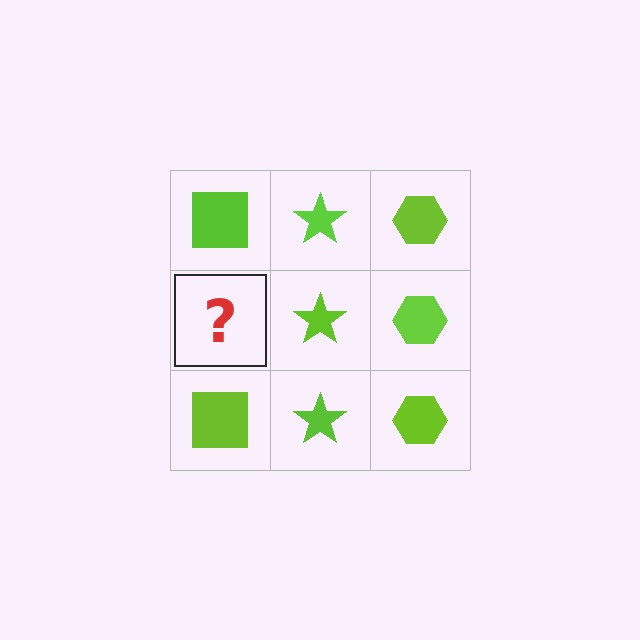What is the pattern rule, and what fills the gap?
The rule is that each column has a consistent shape. The gap should be filled with a lime square.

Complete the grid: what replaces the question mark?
The question mark should be replaced with a lime square.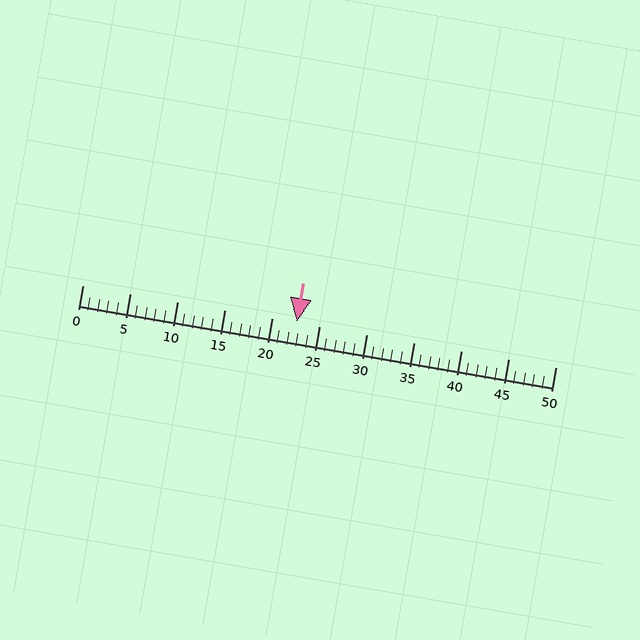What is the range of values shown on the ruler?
The ruler shows values from 0 to 50.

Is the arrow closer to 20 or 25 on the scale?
The arrow is closer to 25.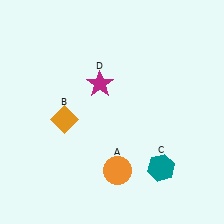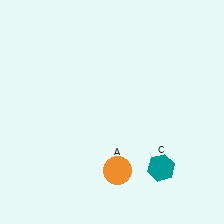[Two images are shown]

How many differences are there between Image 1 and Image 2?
There are 2 differences between the two images.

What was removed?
The orange diamond (B), the magenta star (D) were removed in Image 2.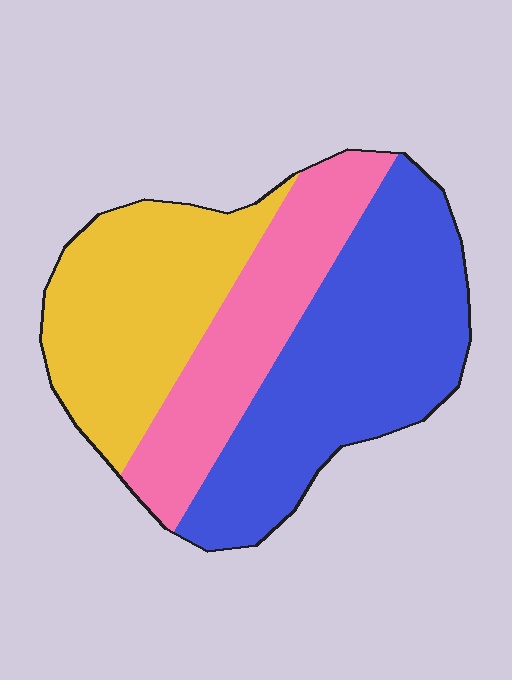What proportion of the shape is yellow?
Yellow takes up about one third (1/3) of the shape.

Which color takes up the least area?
Pink, at roughly 25%.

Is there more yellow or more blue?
Blue.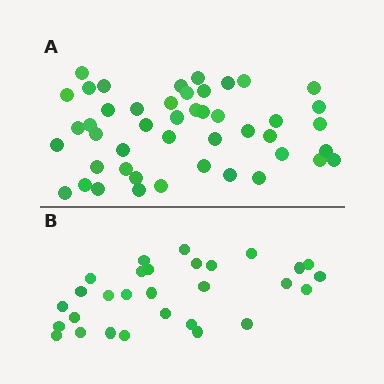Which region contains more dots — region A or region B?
Region A (the top region) has more dots.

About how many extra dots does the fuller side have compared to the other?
Region A has approximately 15 more dots than region B.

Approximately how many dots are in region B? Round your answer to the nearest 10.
About 30 dots. (The exact count is 29, which rounds to 30.)